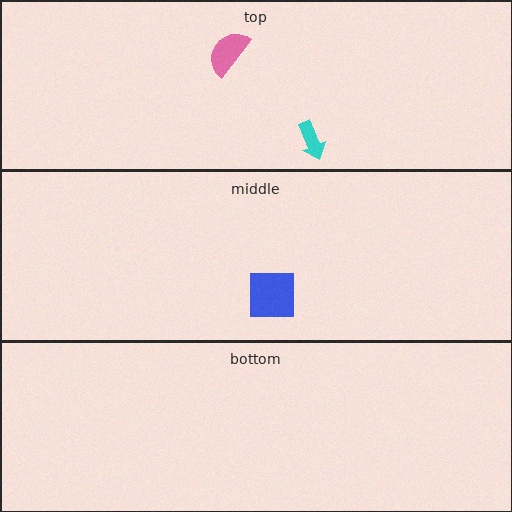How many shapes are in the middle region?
1.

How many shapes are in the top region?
2.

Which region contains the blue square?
The middle region.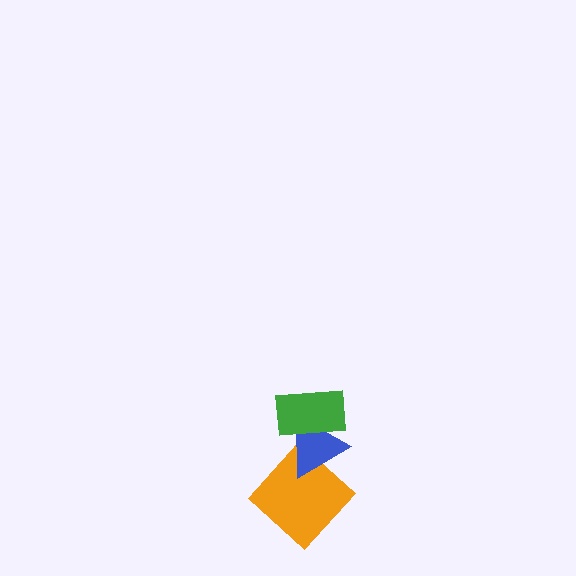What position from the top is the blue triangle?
The blue triangle is 2nd from the top.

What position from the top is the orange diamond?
The orange diamond is 3rd from the top.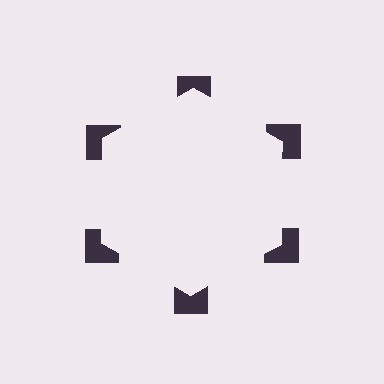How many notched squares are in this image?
There are 6 — one at each vertex of the illusory hexagon.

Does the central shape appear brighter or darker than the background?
It typically appears slightly brighter than the background, even though no actual brightness change is drawn.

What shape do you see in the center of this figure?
An illusory hexagon — its edges are inferred from the aligned wedge cuts in the notched squares, not physically drawn.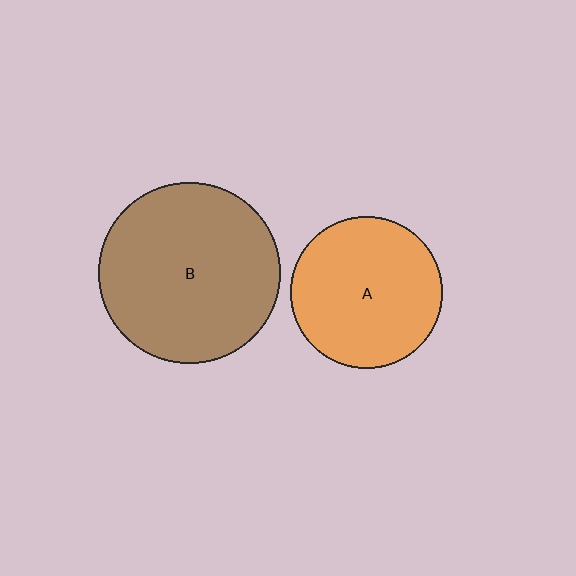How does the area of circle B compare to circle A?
Approximately 1.4 times.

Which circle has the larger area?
Circle B (brown).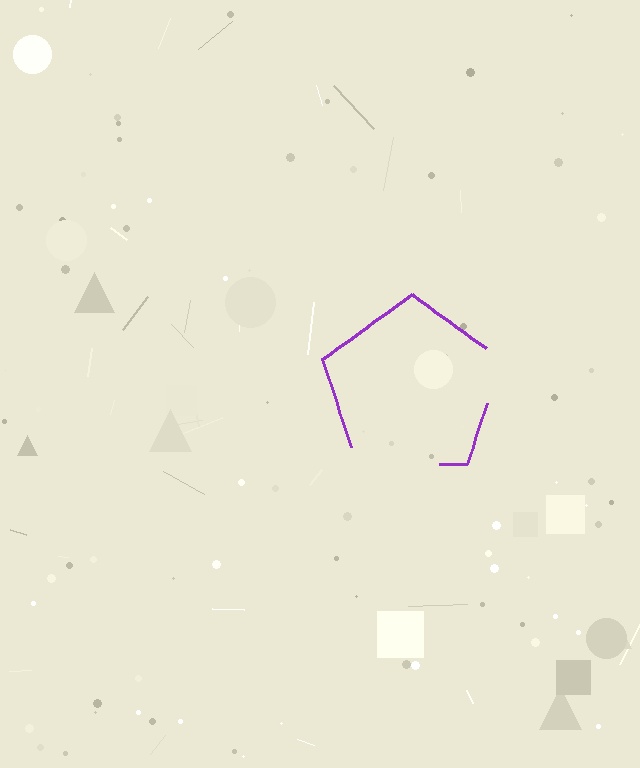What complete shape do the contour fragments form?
The contour fragments form a pentagon.